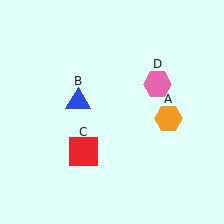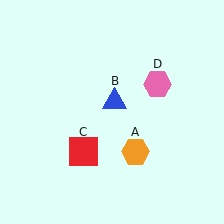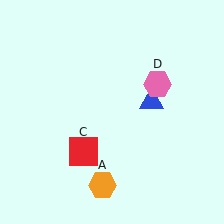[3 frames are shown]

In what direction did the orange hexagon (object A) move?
The orange hexagon (object A) moved down and to the left.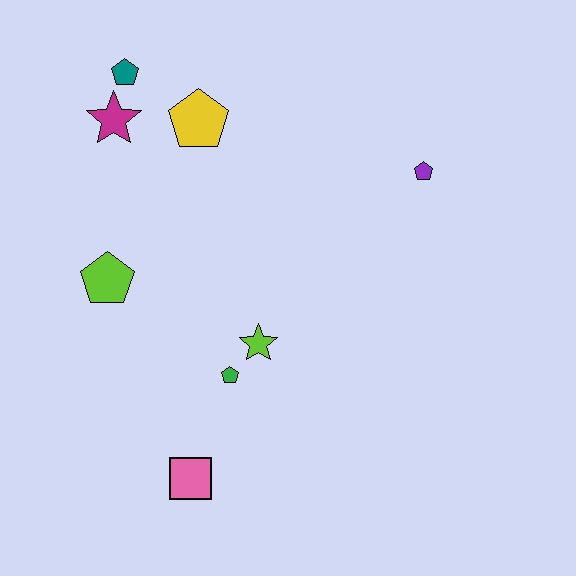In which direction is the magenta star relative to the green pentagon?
The magenta star is above the green pentagon.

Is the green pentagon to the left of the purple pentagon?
Yes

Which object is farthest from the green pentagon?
The teal pentagon is farthest from the green pentagon.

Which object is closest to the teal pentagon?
The magenta star is closest to the teal pentagon.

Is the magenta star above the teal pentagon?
No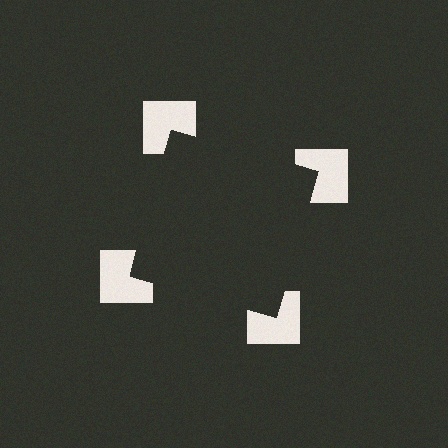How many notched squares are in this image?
There are 4 — one at each vertex of the illusory square.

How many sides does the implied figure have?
4 sides.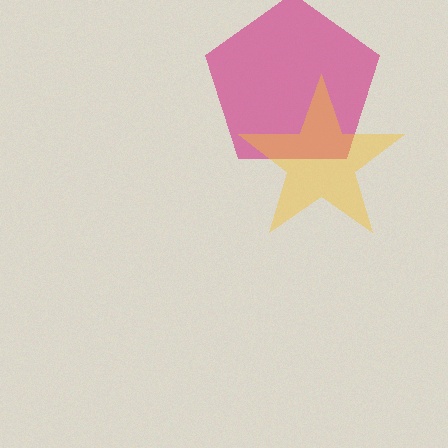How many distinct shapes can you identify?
There are 2 distinct shapes: a magenta pentagon, a yellow star.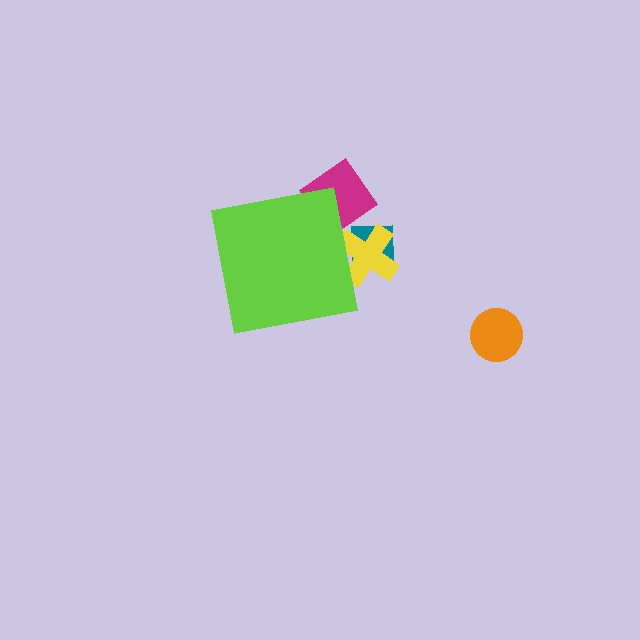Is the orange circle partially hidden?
No, the orange circle is fully visible.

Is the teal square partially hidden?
Yes, the teal square is partially hidden behind the lime square.